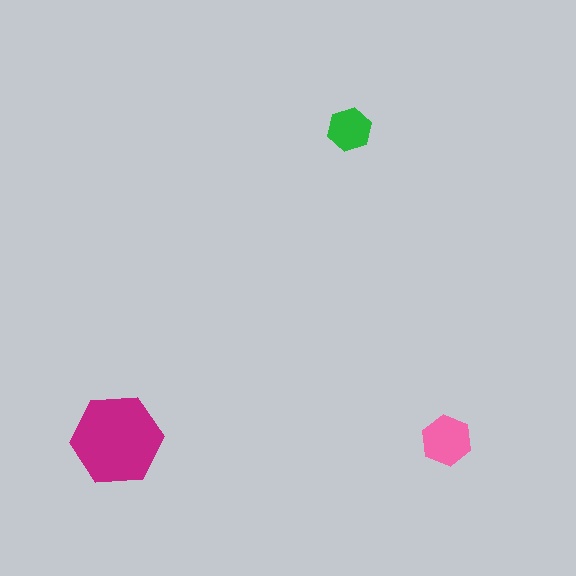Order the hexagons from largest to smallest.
the magenta one, the pink one, the green one.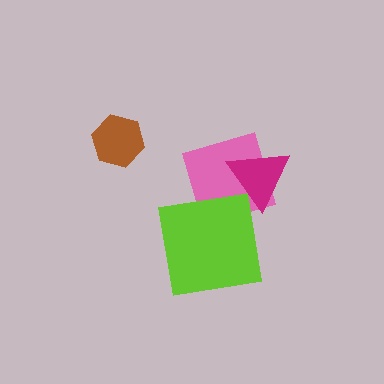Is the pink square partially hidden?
Yes, it is partially covered by another shape.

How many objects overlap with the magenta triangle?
1 object overlaps with the magenta triangle.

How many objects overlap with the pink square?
2 objects overlap with the pink square.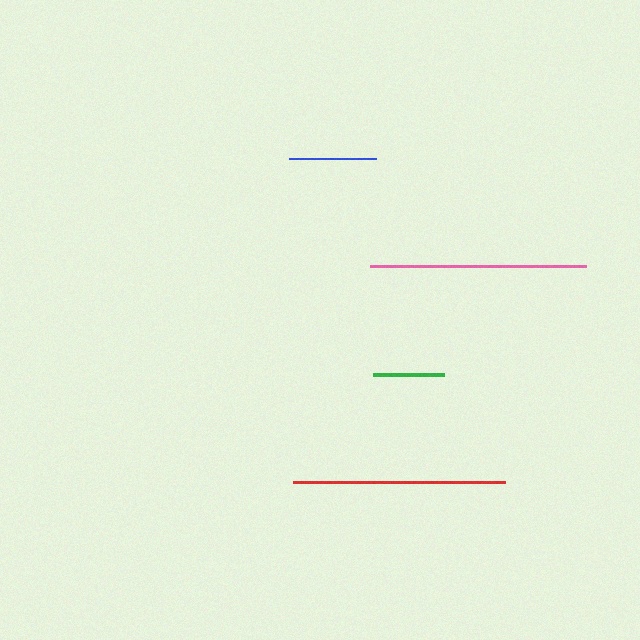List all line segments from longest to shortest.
From longest to shortest: pink, red, blue, green.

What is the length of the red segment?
The red segment is approximately 212 pixels long.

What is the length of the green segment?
The green segment is approximately 71 pixels long.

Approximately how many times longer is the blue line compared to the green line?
The blue line is approximately 1.2 times the length of the green line.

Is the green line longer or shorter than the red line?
The red line is longer than the green line.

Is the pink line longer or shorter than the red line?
The pink line is longer than the red line.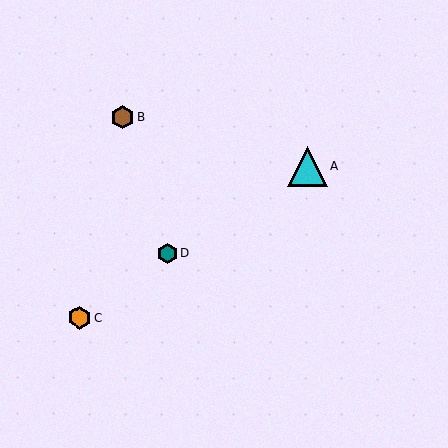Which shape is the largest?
The cyan triangle (labeled A) is the largest.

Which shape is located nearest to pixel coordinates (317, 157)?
The cyan triangle (labeled A) at (307, 166) is nearest to that location.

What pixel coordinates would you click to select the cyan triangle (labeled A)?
Click at (307, 166) to select the cyan triangle A.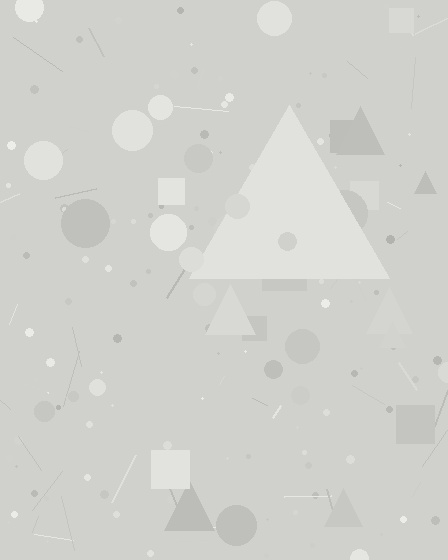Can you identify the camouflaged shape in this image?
The camouflaged shape is a triangle.